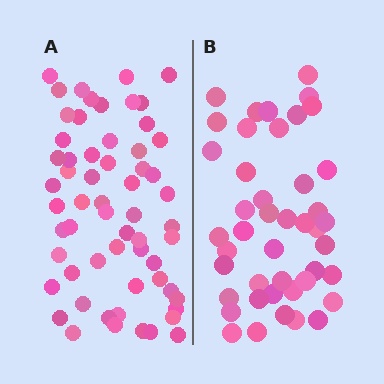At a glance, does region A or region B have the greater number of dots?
Region A (the left region) has more dots.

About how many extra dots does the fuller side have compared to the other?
Region A has approximately 15 more dots than region B.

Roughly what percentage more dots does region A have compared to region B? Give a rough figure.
About 35% more.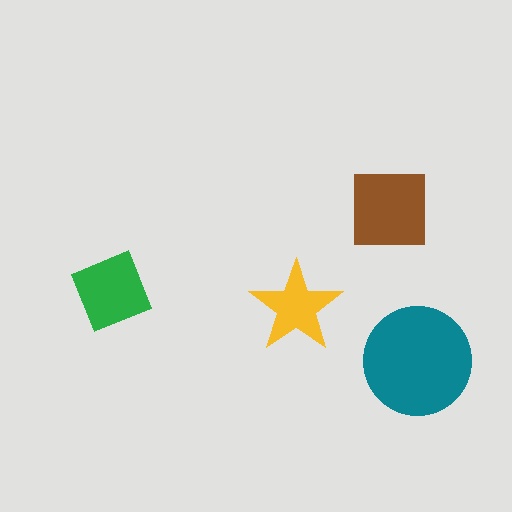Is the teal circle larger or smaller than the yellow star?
Larger.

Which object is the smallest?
The yellow star.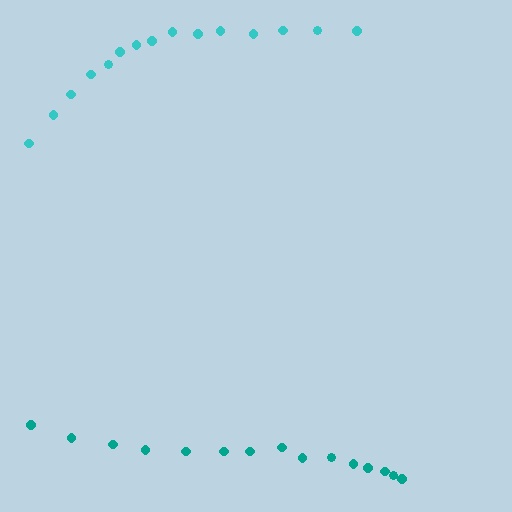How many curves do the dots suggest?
There are 2 distinct paths.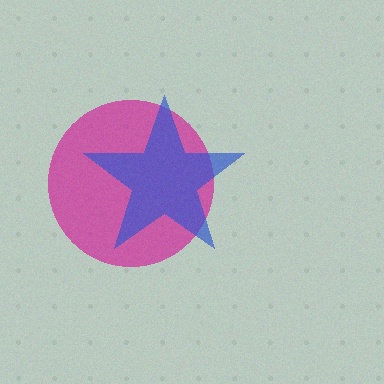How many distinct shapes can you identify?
There are 2 distinct shapes: a magenta circle, a blue star.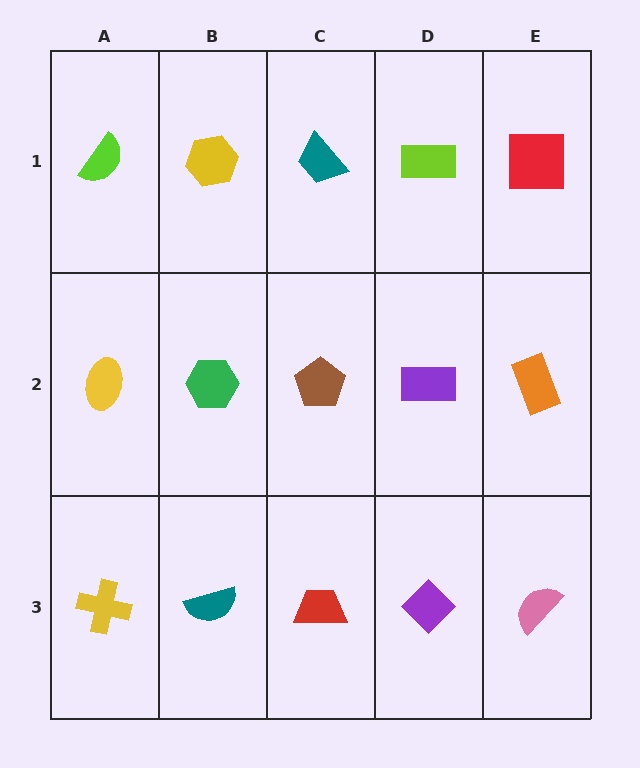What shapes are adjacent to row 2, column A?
A lime semicircle (row 1, column A), a yellow cross (row 3, column A), a green hexagon (row 2, column B).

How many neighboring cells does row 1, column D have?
3.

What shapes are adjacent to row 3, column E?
An orange rectangle (row 2, column E), a purple diamond (row 3, column D).